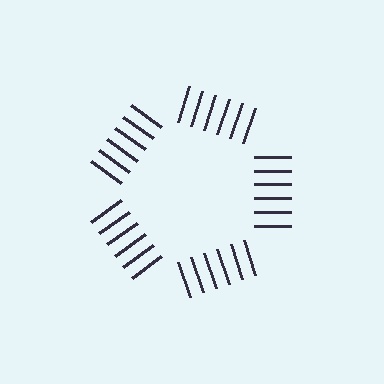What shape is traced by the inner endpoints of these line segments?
An illusory pentagon — the line segments terminate on its edges but no continuous stroke is drawn.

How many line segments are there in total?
30 — 6 along each of the 5 edges.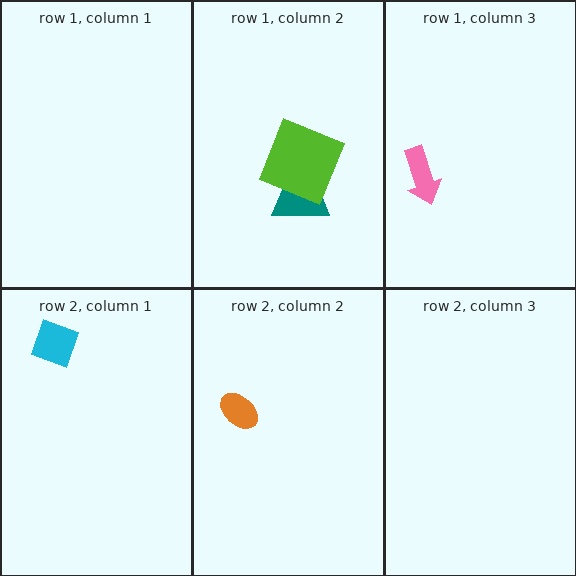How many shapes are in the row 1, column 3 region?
1.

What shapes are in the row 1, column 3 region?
The pink arrow.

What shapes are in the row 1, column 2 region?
The teal trapezoid, the lime square.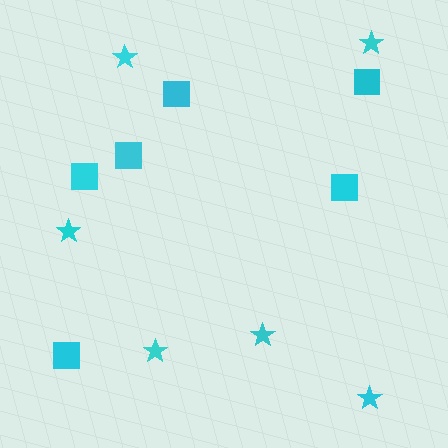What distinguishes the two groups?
There are 2 groups: one group of stars (6) and one group of squares (6).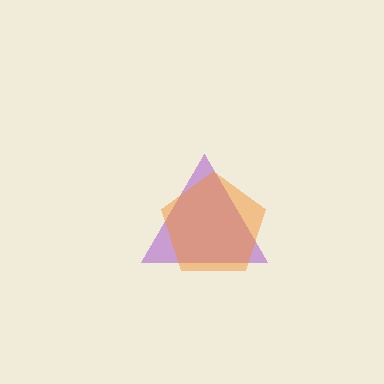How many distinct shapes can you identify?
There are 2 distinct shapes: a purple triangle, an orange pentagon.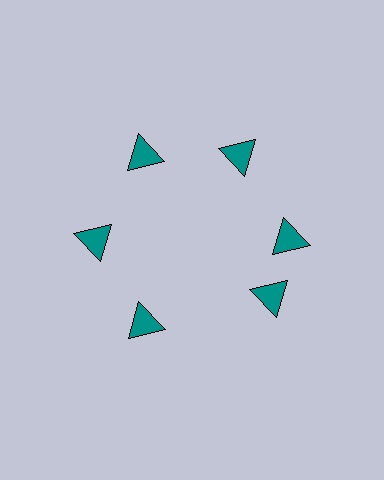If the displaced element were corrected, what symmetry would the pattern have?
It would have 6-fold rotational symmetry — the pattern would map onto itself every 60 degrees.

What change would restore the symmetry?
The symmetry would be restored by rotating it back into even spacing with its neighbors so that all 6 triangles sit at equal angles and equal distance from the center.